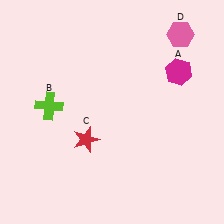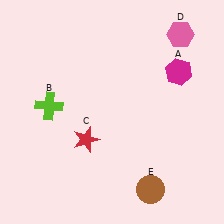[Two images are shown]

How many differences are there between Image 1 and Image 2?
There is 1 difference between the two images.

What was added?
A brown circle (E) was added in Image 2.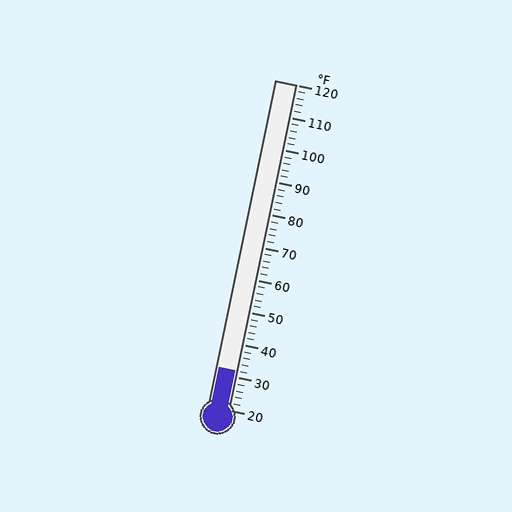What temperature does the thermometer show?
The thermometer shows approximately 32°F.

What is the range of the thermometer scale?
The thermometer scale ranges from 20°F to 120°F.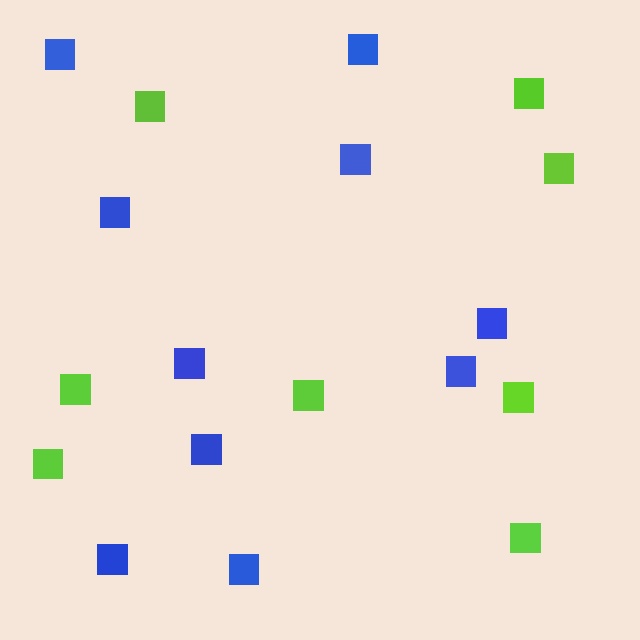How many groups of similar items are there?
There are 2 groups: one group of lime squares (8) and one group of blue squares (10).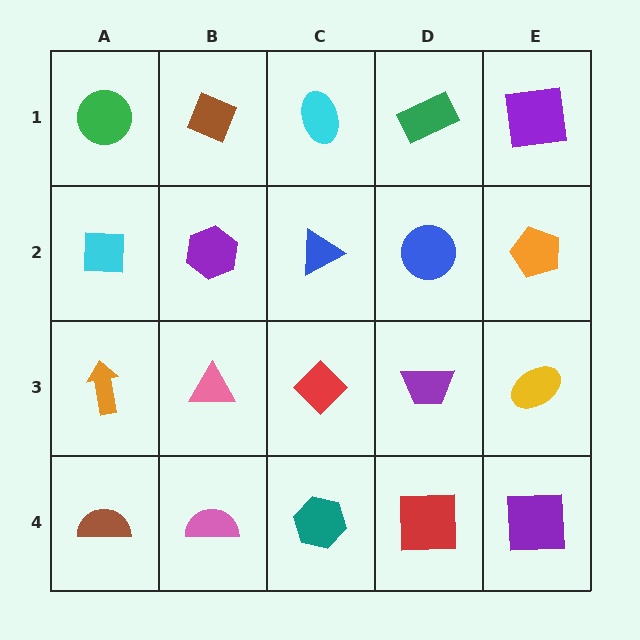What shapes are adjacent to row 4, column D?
A purple trapezoid (row 3, column D), a teal hexagon (row 4, column C), a purple square (row 4, column E).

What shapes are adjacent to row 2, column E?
A purple square (row 1, column E), a yellow ellipse (row 3, column E), a blue circle (row 2, column D).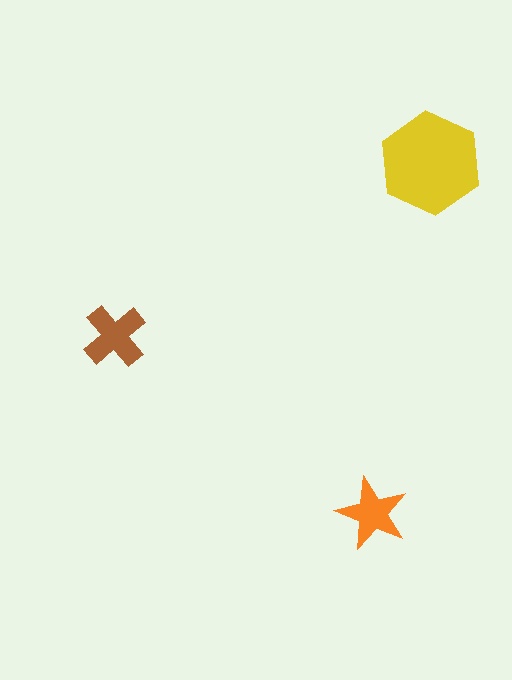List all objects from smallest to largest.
The orange star, the brown cross, the yellow hexagon.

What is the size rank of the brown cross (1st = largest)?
2nd.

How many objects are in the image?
There are 3 objects in the image.